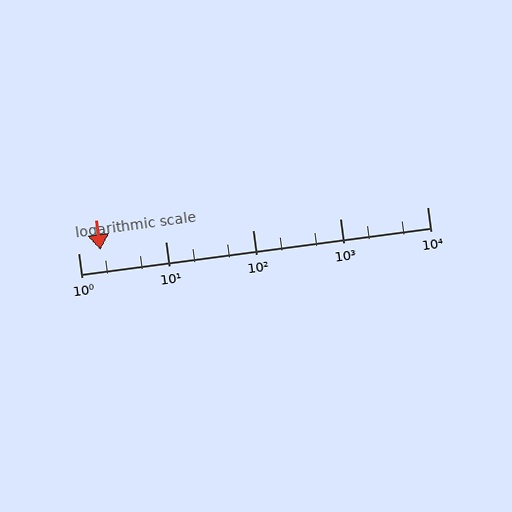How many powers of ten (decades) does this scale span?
The scale spans 4 decades, from 1 to 10000.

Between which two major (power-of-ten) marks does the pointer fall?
The pointer is between 1 and 10.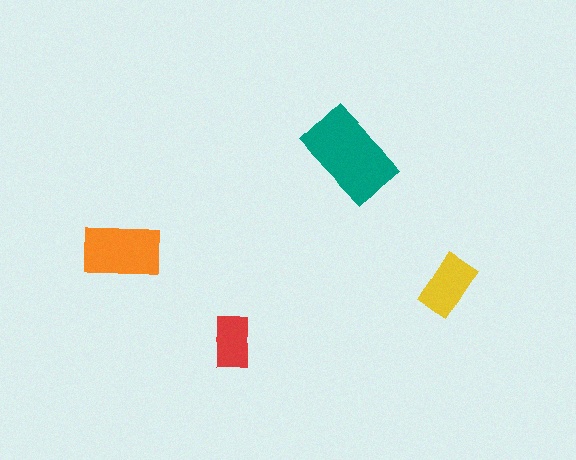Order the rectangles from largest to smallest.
the teal one, the orange one, the yellow one, the red one.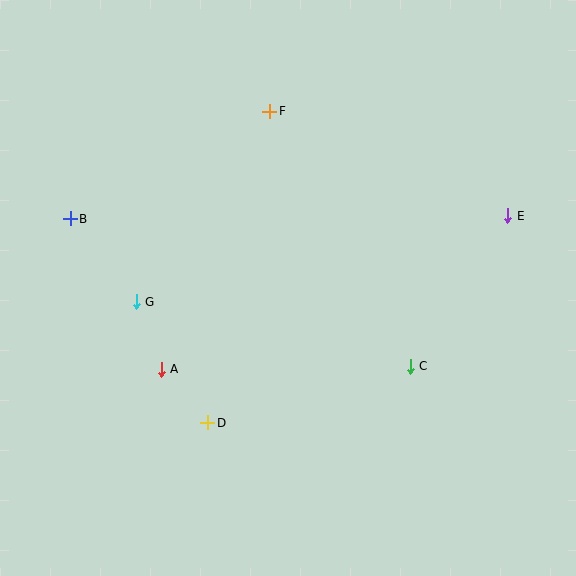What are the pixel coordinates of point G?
Point G is at (136, 302).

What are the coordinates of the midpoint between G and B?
The midpoint between G and B is at (103, 260).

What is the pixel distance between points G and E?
The distance between G and E is 382 pixels.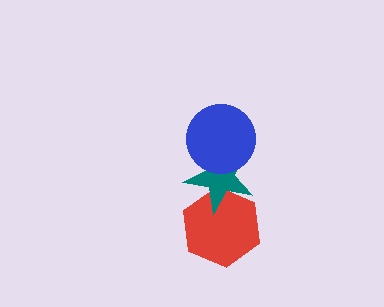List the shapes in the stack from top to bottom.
From top to bottom: the blue circle, the teal star, the red hexagon.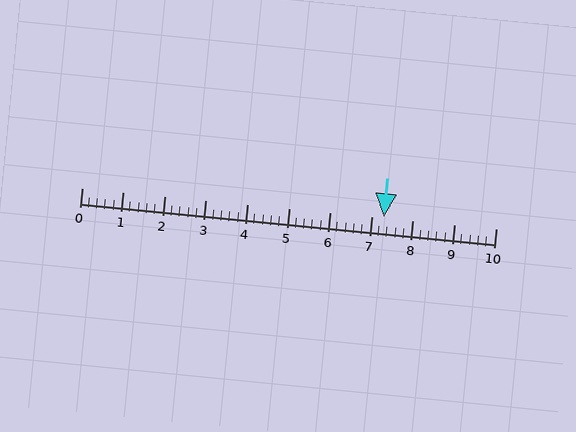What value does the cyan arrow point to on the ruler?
The cyan arrow points to approximately 7.3.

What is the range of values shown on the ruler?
The ruler shows values from 0 to 10.